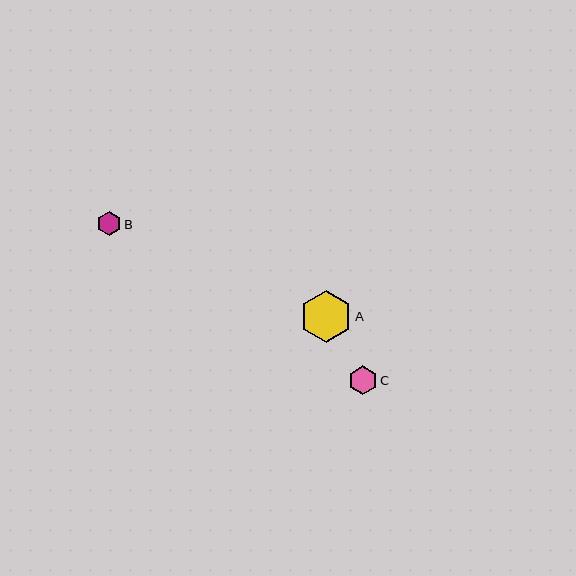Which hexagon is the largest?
Hexagon A is the largest with a size of approximately 52 pixels.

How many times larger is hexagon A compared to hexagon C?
Hexagon A is approximately 1.8 times the size of hexagon C.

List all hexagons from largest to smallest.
From largest to smallest: A, C, B.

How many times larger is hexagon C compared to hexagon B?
Hexagon C is approximately 1.2 times the size of hexagon B.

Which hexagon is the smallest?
Hexagon B is the smallest with a size of approximately 24 pixels.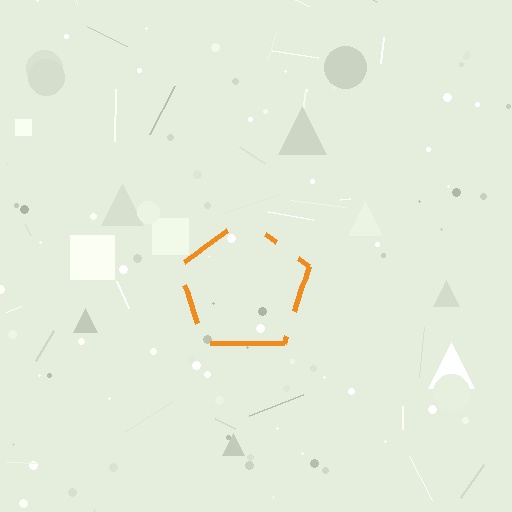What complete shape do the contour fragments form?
The contour fragments form a pentagon.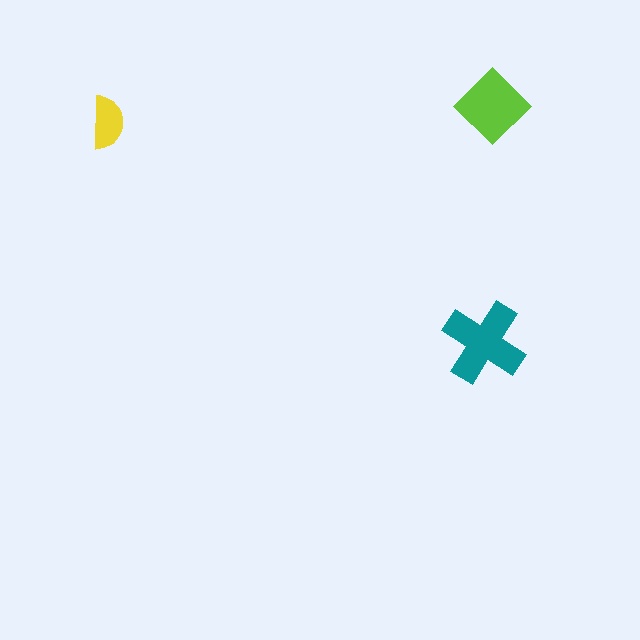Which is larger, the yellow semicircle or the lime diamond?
The lime diamond.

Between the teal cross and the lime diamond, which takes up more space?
The teal cross.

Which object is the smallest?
The yellow semicircle.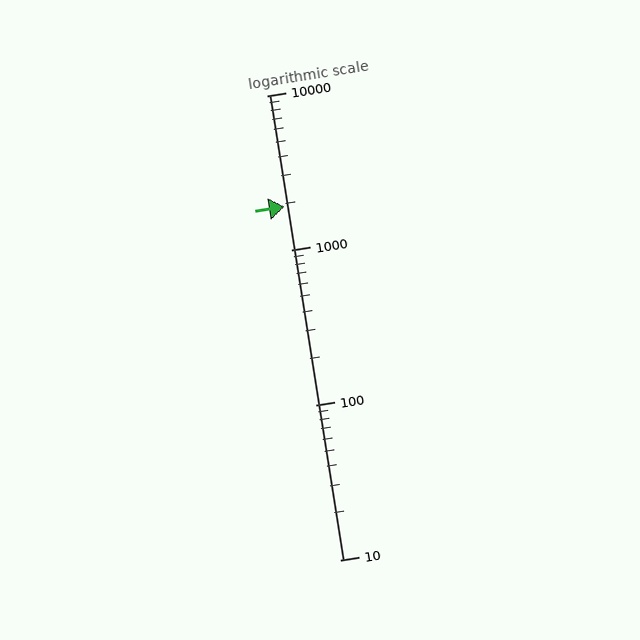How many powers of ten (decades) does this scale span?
The scale spans 3 decades, from 10 to 10000.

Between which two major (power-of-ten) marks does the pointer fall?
The pointer is between 1000 and 10000.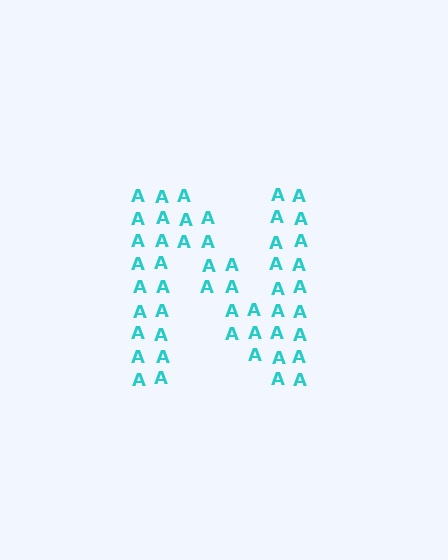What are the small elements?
The small elements are letter A's.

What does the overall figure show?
The overall figure shows the letter N.